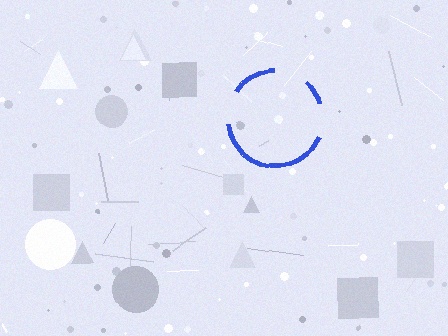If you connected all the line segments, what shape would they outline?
They would outline a circle.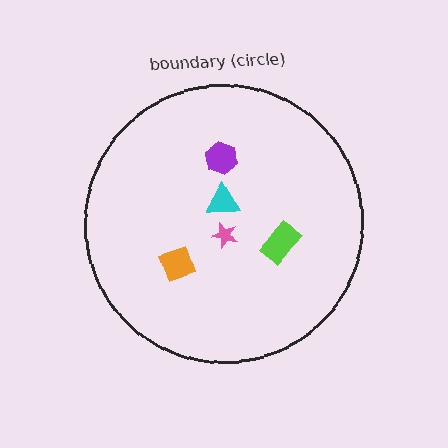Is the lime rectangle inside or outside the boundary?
Inside.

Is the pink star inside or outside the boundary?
Inside.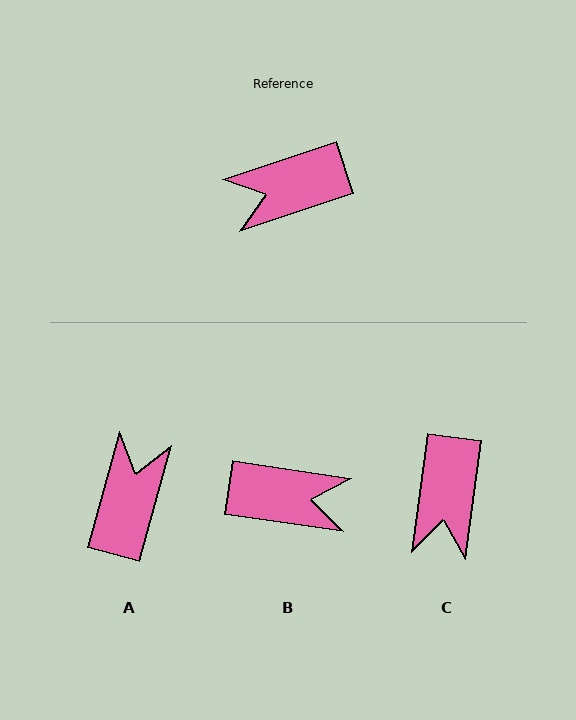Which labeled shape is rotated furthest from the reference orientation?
B, about 153 degrees away.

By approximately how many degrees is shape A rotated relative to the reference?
Approximately 124 degrees clockwise.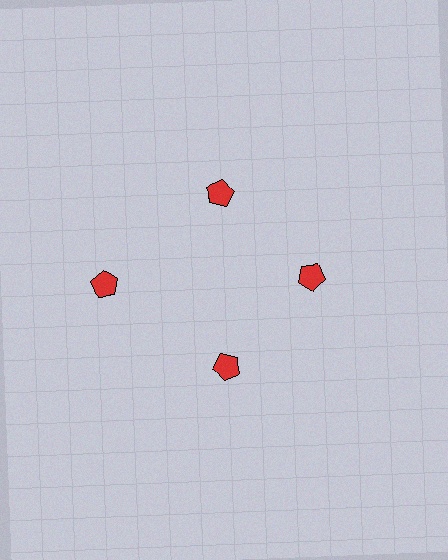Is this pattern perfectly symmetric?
No. The 4 red pentagons are arranged in a ring, but one element near the 9 o'clock position is pushed outward from the center, breaking the 4-fold rotational symmetry.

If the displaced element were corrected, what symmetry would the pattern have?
It would have 4-fold rotational symmetry — the pattern would map onto itself every 90 degrees.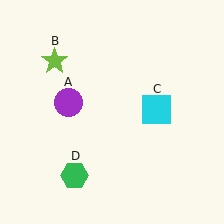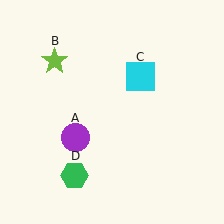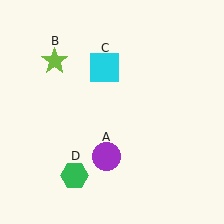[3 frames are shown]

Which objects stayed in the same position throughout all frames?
Lime star (object B) and green hexagon (object D) remained stationary.